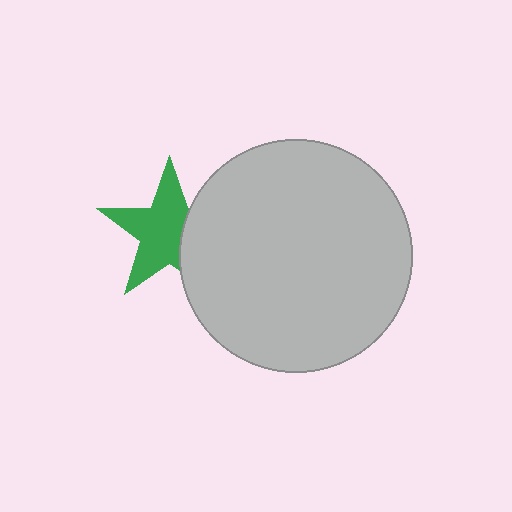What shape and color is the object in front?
The object in front is a light gray circle.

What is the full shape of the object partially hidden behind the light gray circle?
The partially hidden object is a green star.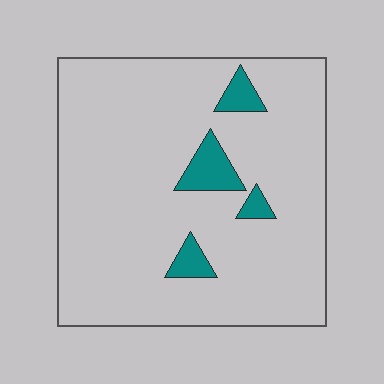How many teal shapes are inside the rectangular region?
4.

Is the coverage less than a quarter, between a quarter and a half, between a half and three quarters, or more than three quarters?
Less than a quarter.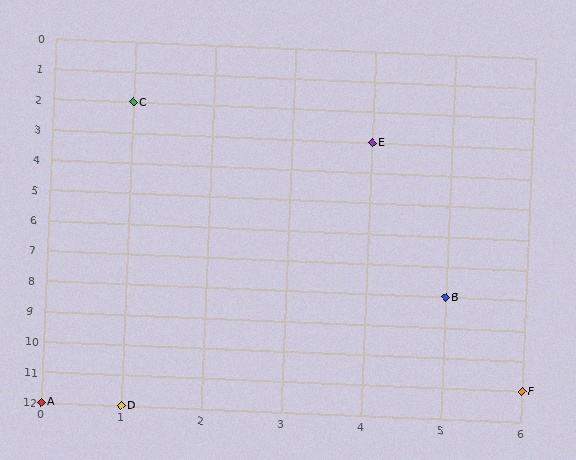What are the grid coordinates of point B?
Point B is at grid coordinates (5, 8).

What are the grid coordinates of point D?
Point D is at grid coordinates (1, 12).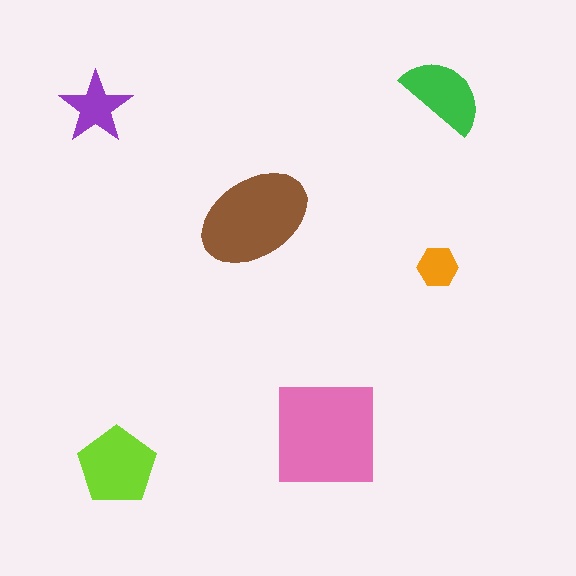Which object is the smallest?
The orange hexagon.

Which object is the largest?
The pink square.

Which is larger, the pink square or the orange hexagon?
The pink square.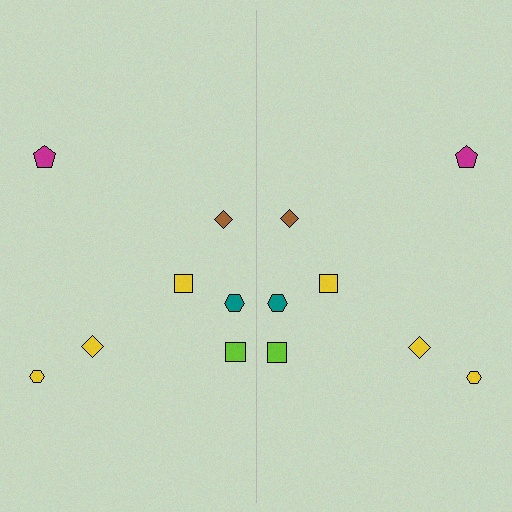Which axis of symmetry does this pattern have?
The pattern has a vertical axis of symmetry running through the center of the image.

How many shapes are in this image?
There are 14 shapes in this image.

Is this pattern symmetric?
Yes, this pattern has bilateral (reflection) symmetry.